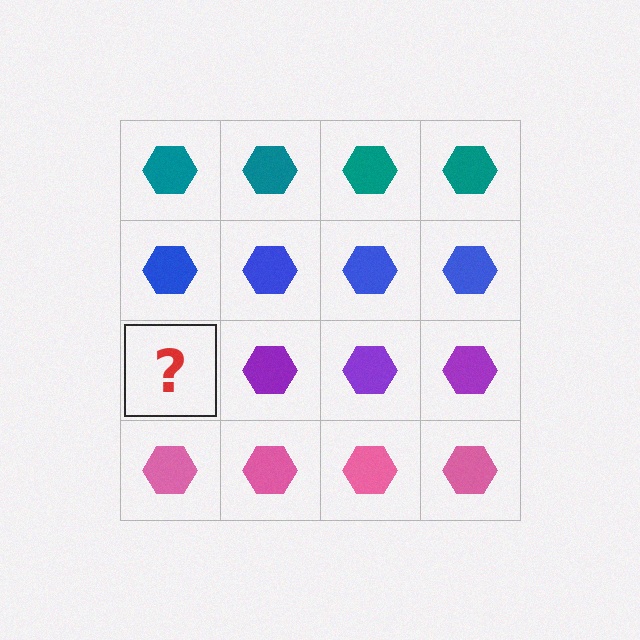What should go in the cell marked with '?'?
The missing cell should contain a purple hexagon.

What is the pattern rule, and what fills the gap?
The rule is that each row has a consistent color. The gap should be filled with a purple hexagon.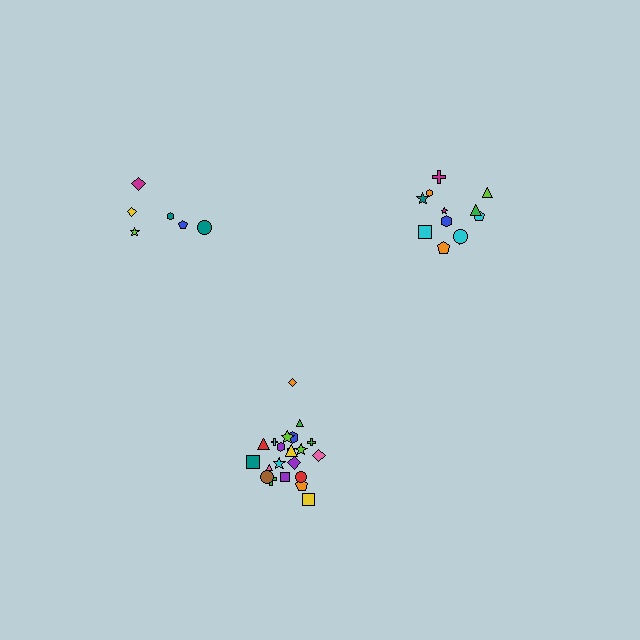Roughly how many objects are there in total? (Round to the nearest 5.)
Roughly 40 objects in total.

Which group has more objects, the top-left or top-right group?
The top-right group.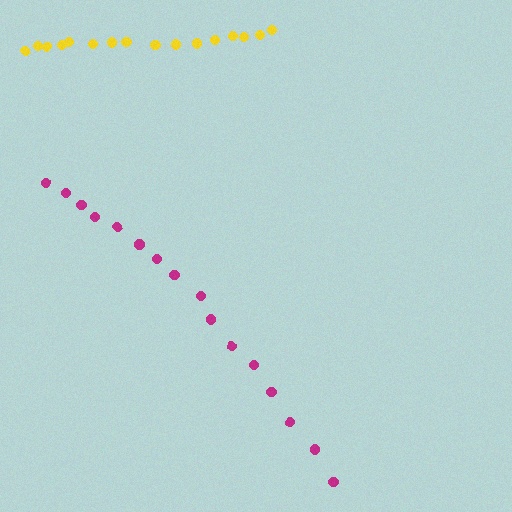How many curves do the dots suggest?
There are 2 distinct paths.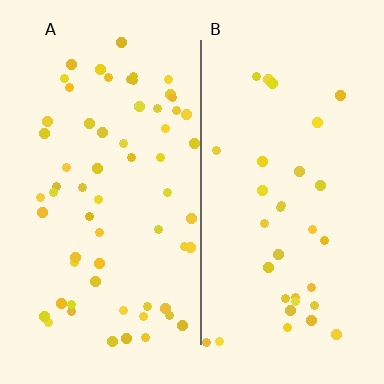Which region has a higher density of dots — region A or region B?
A (the left).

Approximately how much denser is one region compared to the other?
Approximately 1.9× — region A over region B.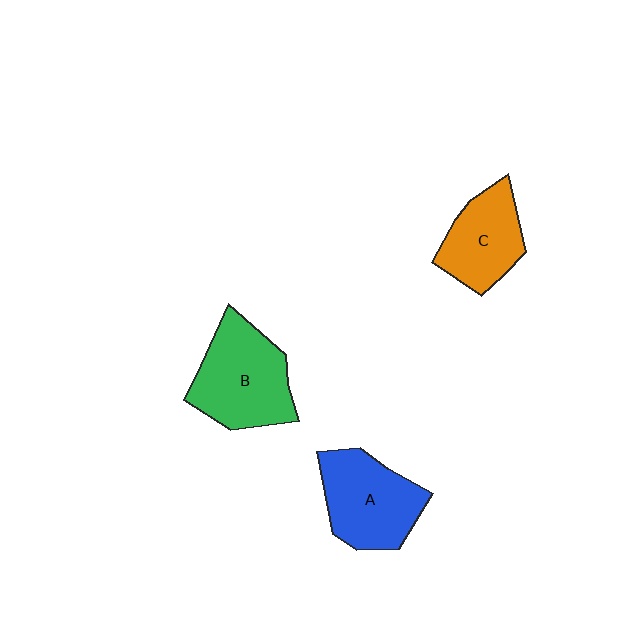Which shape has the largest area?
Shape B (green).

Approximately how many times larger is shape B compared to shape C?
Approximately 1.3 times.